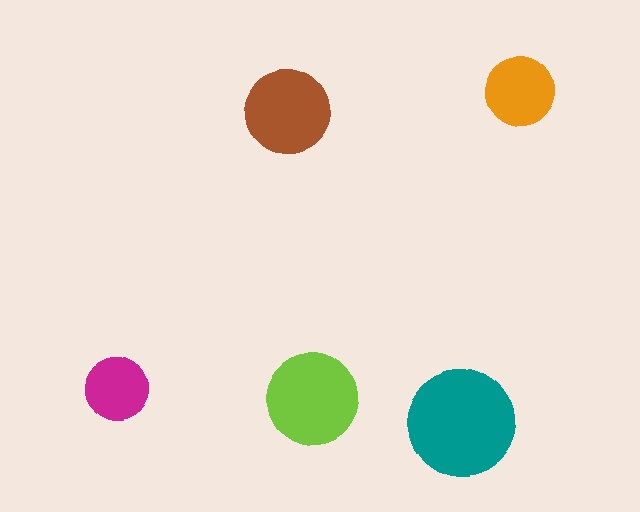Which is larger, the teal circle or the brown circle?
The teal one.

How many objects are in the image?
There are 5 objects in the image.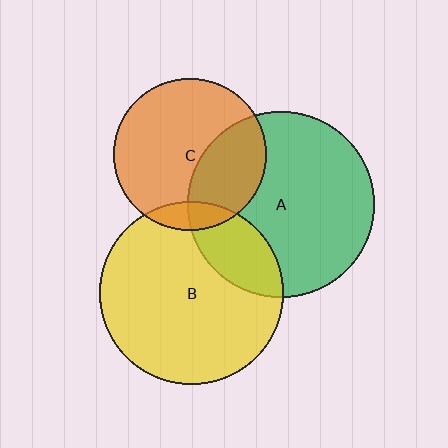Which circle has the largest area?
Circle A (green).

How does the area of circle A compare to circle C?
Approximately 1.5 times.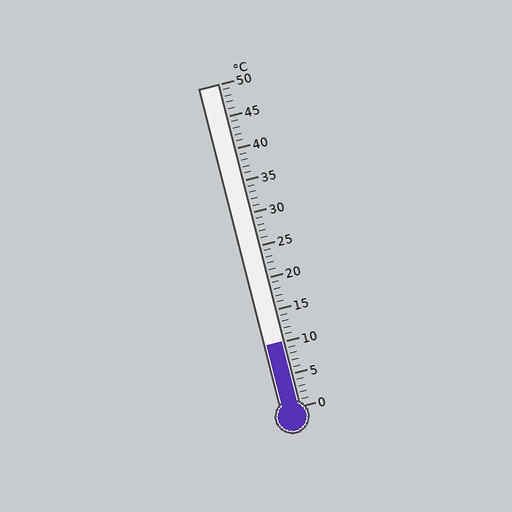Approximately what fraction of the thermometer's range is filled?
The thermometer is filled to approximately 20% of its range.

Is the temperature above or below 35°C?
The temperature is below 35°C.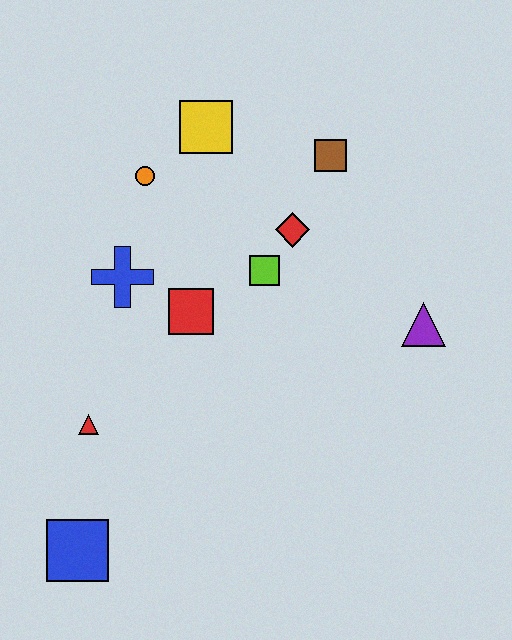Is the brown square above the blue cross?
Yes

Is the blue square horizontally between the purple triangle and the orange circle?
No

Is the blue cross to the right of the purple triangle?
No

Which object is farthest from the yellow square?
The blue square is farthest from the yellow square.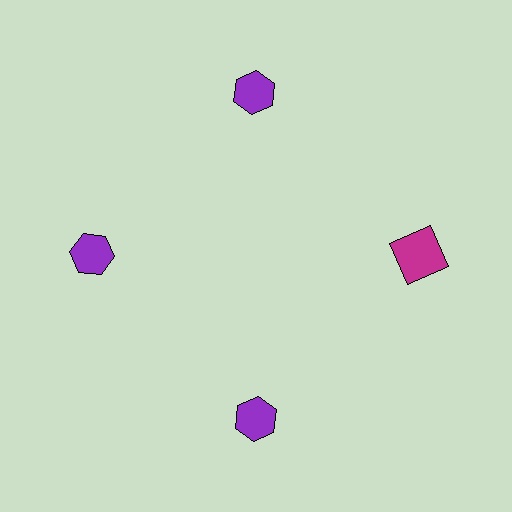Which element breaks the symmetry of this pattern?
The magenta square at roughly the 3 o'clock position breaks the symmetry. All other shapes are purple hexagons.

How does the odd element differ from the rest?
It differs in both color (magenta instead of purple) and shape (square instead of hexagon).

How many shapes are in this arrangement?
There are 4 shapes arranged in a ring pattern.